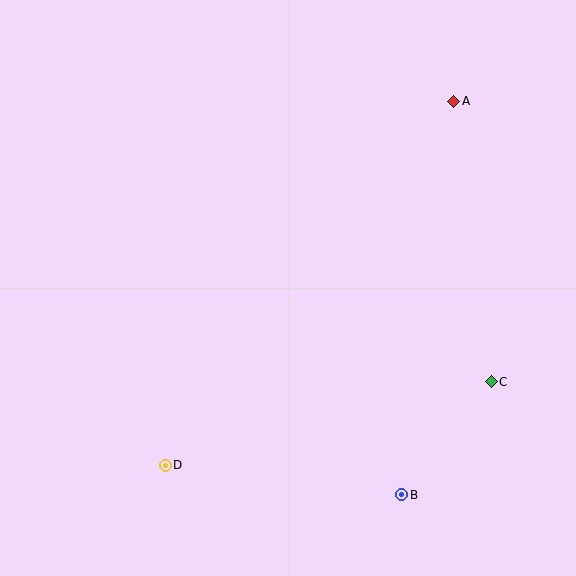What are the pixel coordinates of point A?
Point A is at (454, 101).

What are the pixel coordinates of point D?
Point D is at (165, 466).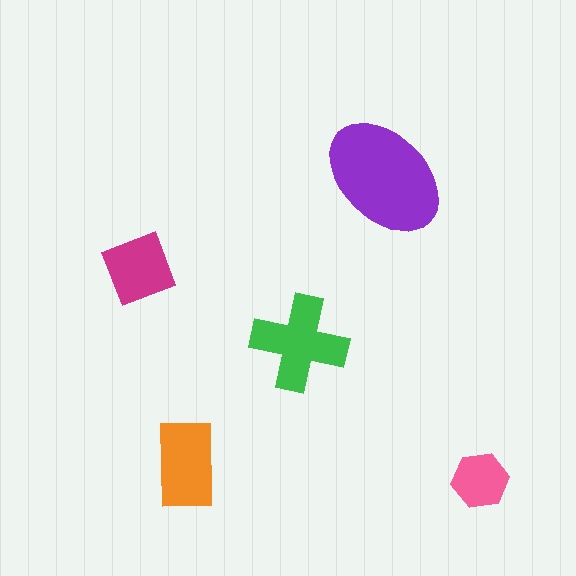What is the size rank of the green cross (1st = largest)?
2nd.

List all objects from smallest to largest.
The pink hexagon, the magenta diamond, the orange rectangle, the green cross, the purple ellipse.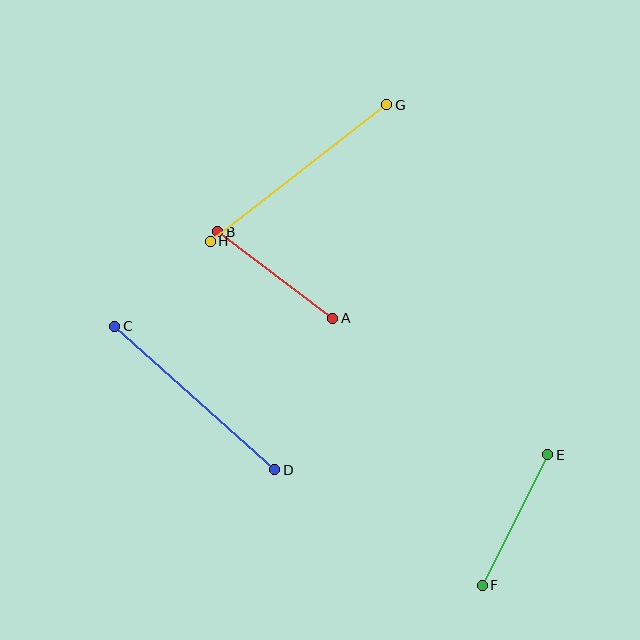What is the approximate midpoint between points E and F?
The midpoint is at approximately (515, 520) pixels.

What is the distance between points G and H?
The distance is approximately 223 pixels.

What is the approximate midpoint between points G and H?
The midpoint is at approximately (299, 173) pixels.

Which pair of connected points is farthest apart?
Points G and H are farthest apart.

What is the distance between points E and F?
The distance is approximately 146 pixels.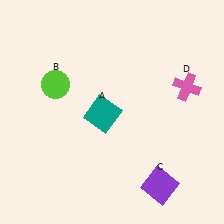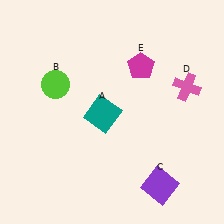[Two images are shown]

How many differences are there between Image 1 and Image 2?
There is 1 difference between the two images.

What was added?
A magenta pentagon (E) was added in Image 2.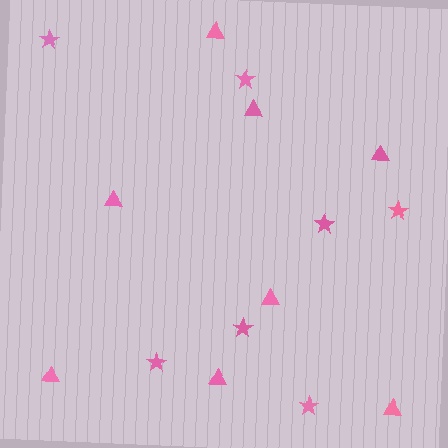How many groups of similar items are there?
There are 2 groups: one group of triangles (8) and one group of stars (7).